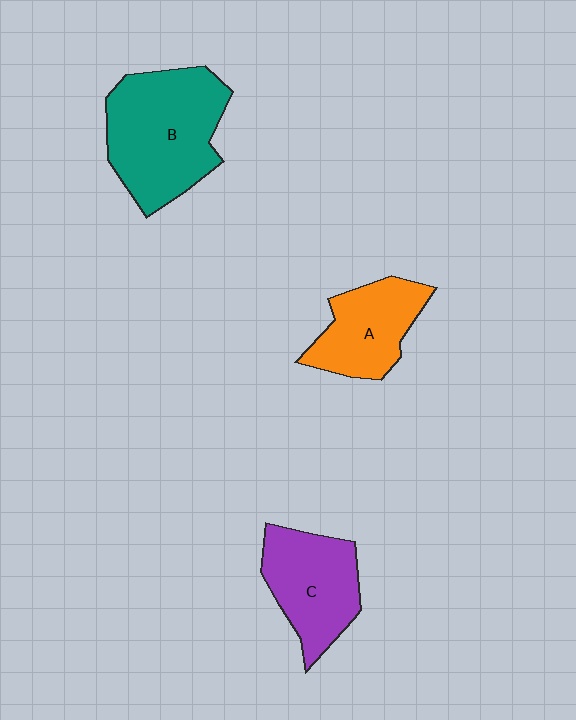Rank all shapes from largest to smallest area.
From largest to smallest: B (teal), C (purple), A (orange).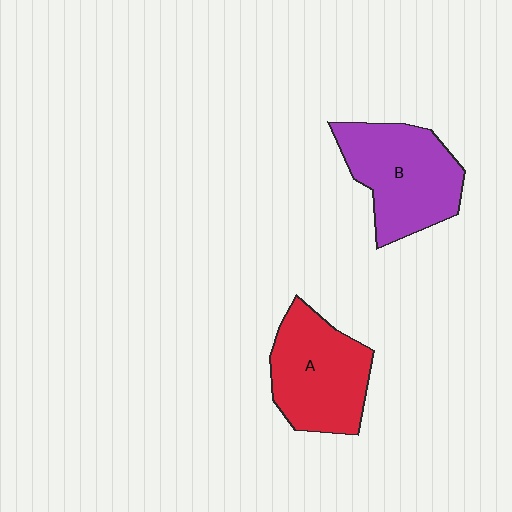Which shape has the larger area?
Shape B (purple).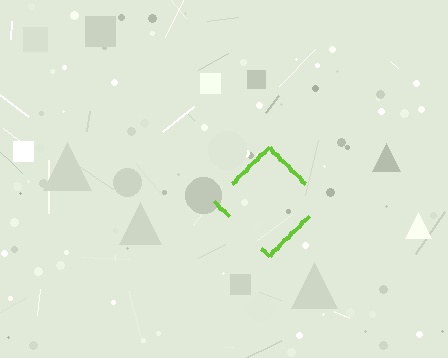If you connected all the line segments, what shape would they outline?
They would outline a diamond.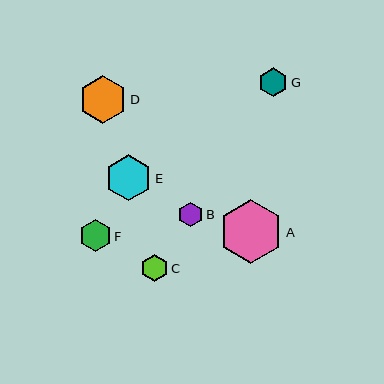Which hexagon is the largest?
Hexagon A is the largest with a size of approximately 64 pixels.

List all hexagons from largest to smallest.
From largest to smallest: A, D, E, F, G, C, B.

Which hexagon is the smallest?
Hexagon B is the smallest with a size of approximately 25 pixels.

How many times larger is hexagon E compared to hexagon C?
Hexagon E is approximately 1.7 times the size of hexagon C.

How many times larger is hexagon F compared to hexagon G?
Hexagon F is approximately 1.1 times the size of hexagon G.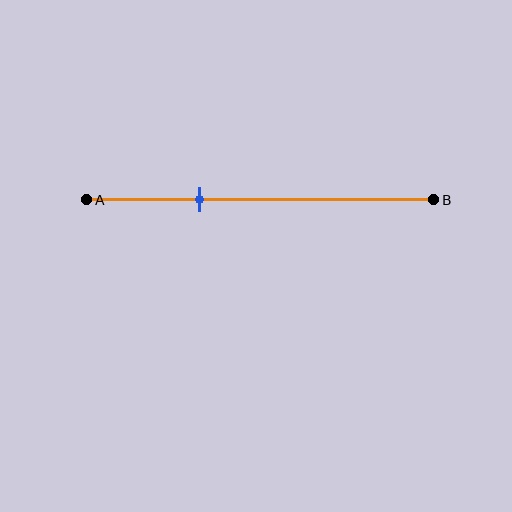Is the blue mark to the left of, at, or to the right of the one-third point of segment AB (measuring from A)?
The blue mark is approximately at the one-third point of segment AB.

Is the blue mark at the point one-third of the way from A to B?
Yes, the mark is approximately at the one-third point.